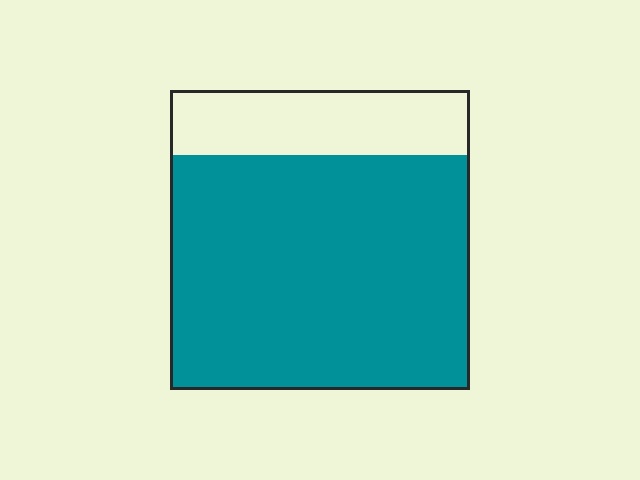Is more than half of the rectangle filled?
Yes.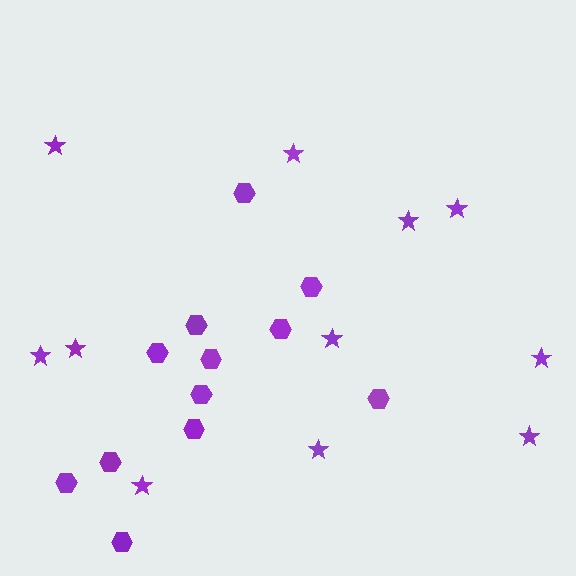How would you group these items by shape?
There are 2 groups: one group of stars (11) and one group of hexagons (12).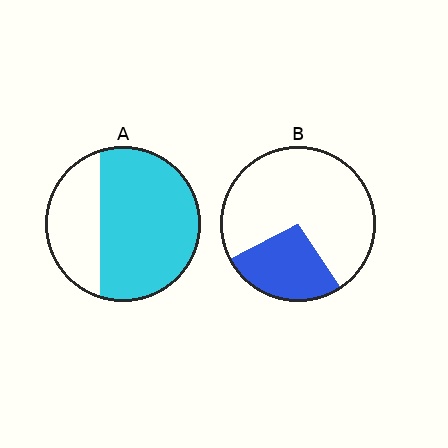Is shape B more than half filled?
No.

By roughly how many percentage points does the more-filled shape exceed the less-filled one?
By roughly 40 percentage points (A over B).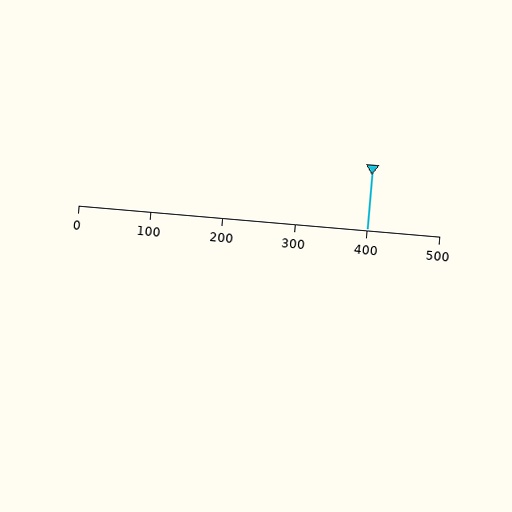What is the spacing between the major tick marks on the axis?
The major ticks are spaced 100 apart.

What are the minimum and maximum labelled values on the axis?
The axis runs from 0 to 500.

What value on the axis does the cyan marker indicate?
The marker indicates approximately 400.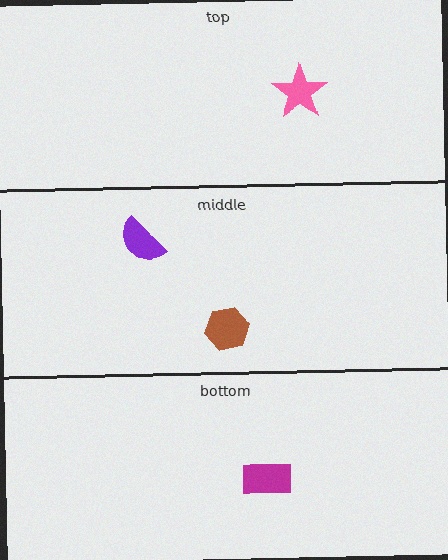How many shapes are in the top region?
1.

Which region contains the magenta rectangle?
The bottom region.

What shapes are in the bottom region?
The magenta rectangle.